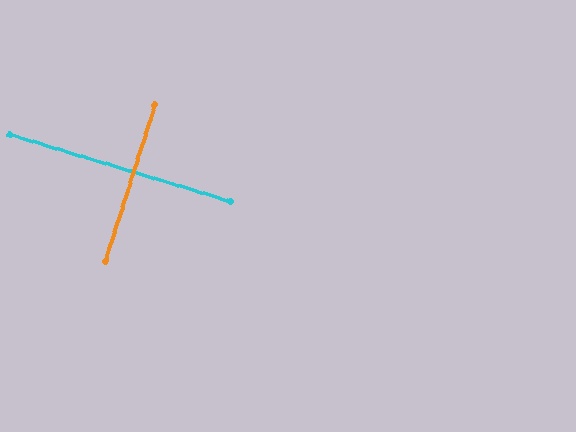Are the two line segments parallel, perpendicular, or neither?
Perpendicular — they meet at approximately 89°.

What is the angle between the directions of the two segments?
Approximately 89 degrees.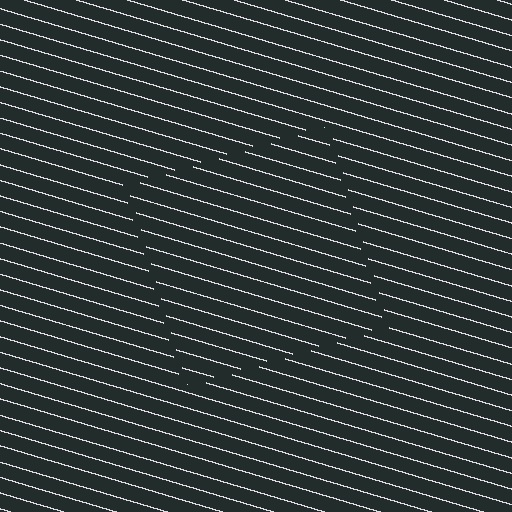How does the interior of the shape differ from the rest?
The interior of the shape contains the same grating, shifted by half a period — the contour is defined by the phase discontinuity where line-ends from the inner and outer gratings abut.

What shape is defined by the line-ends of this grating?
An illusory square. The interior of the shape contains the same grating, shifted by half a period — the contour is defined by the phase discontinuity where line-ends from the inner and outer gratings abut.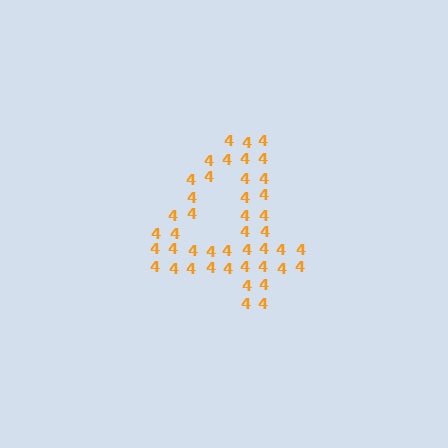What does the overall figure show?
The overall figure shows the digit 4.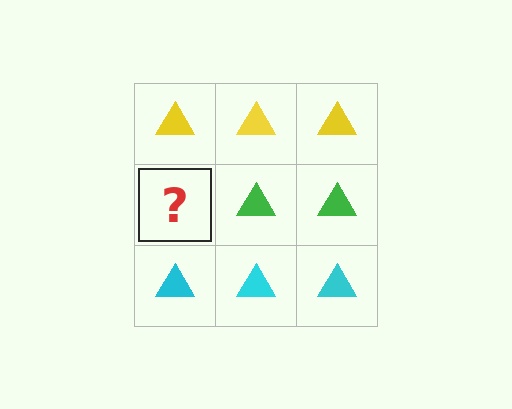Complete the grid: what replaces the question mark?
The question mark should be replaced with a green triangle.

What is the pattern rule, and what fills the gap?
The rule is that each row has a consistent color. The gap should be filled with a green triangle.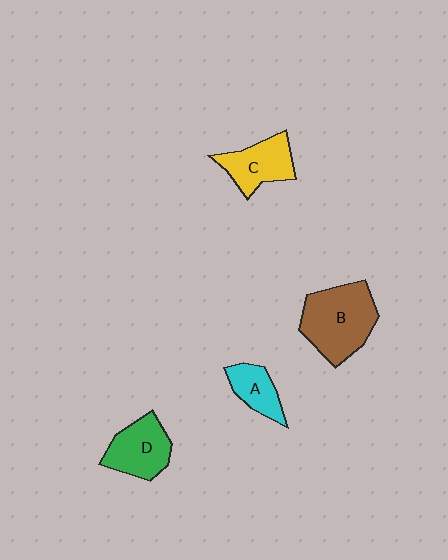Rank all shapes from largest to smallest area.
From largest to smallest: B (brown), D (green), C (yellow), A (cyan).